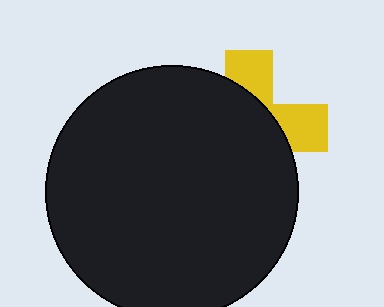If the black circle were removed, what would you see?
You would see the complete yellow cross.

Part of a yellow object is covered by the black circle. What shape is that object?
It is a cross.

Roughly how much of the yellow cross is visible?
A small part of it is visible (roughly 34%).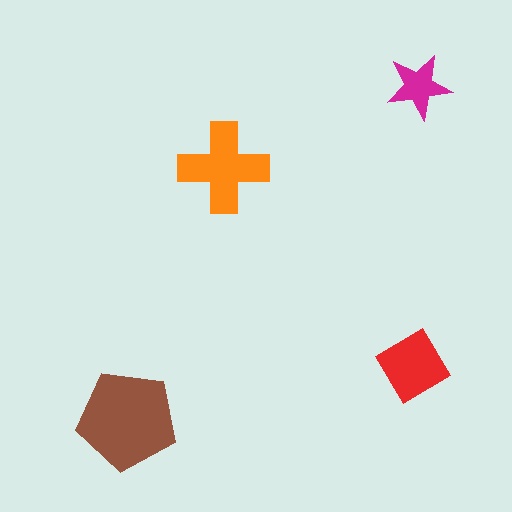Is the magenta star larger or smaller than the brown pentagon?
Smaller.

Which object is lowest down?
The brown pentagon is bottommost.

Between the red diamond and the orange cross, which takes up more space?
The orange cross.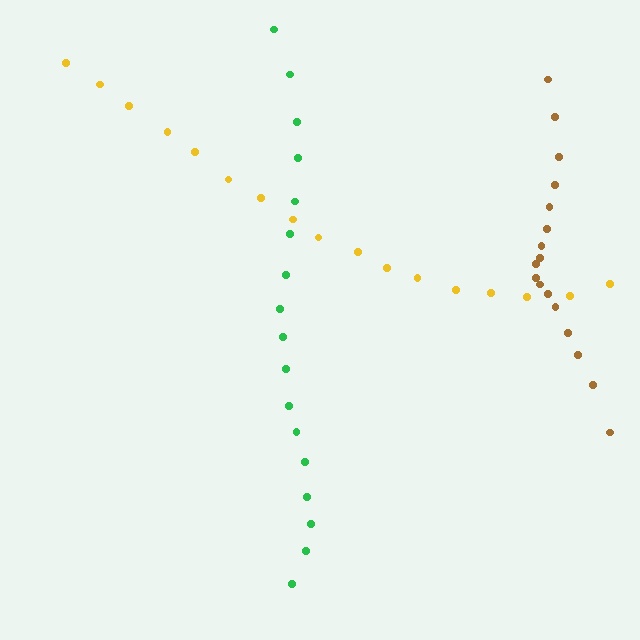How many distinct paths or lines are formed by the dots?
There are 3 distinct paths.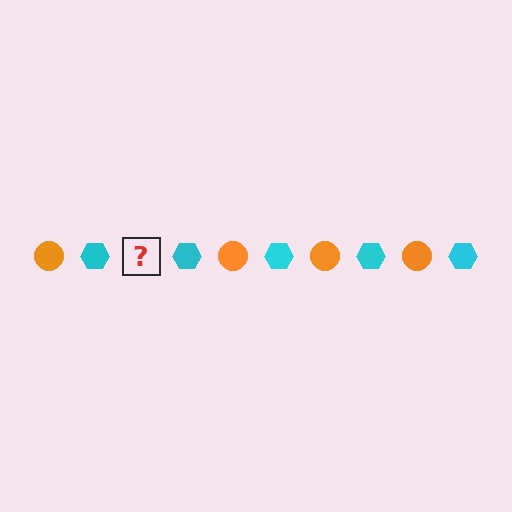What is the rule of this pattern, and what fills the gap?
The rule is that the pattern alternates between orange circle and cyan hexagon. The gap should be filled with an orange circle.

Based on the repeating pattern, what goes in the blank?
The blank should be an orange circle.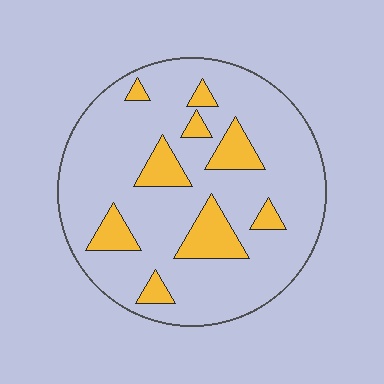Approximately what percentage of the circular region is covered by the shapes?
Approximately 15%.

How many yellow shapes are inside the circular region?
9.